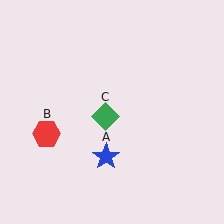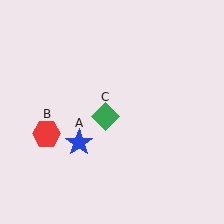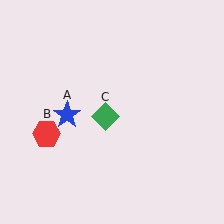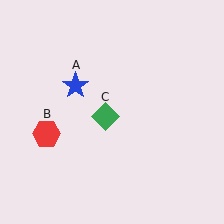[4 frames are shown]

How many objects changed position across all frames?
1 object changed position: blue star (object A).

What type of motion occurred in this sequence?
The blue star (object A) rotated clockwise around the center of the scene.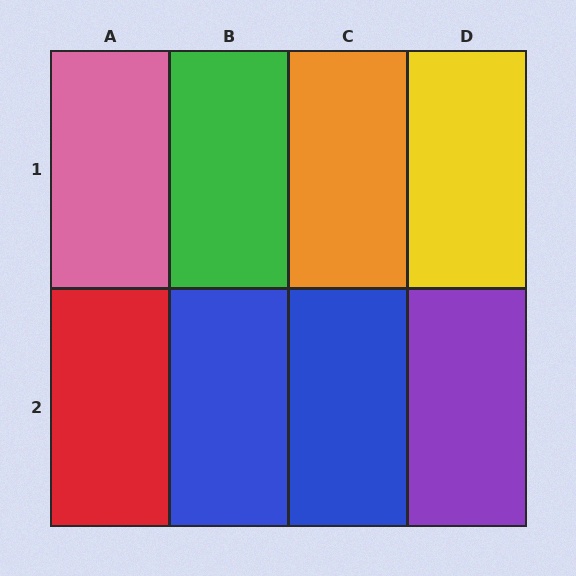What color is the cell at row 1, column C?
Orange.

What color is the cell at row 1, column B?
Green.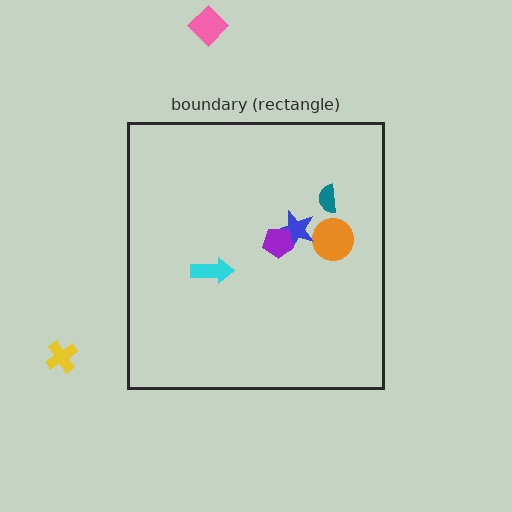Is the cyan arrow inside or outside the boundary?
Inside.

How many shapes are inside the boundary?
5 inside, 2 outside.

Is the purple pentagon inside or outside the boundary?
Inside.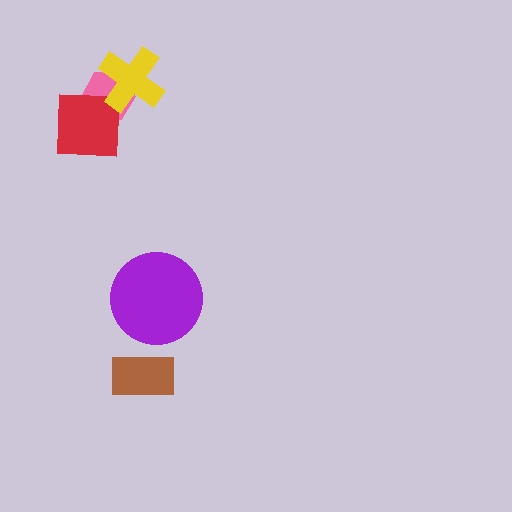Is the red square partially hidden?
Yes, it is partially covered by another shape.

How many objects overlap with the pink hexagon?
2 objects overlap with the pink hexagon.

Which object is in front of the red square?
The yellow cross is in front of the red square.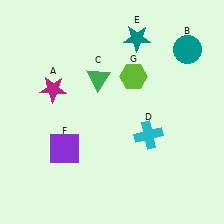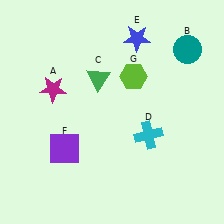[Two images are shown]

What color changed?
The star (E) changed from teal in Image 1 to blue in Image 2.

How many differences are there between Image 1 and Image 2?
There is 1 difference between the two images.